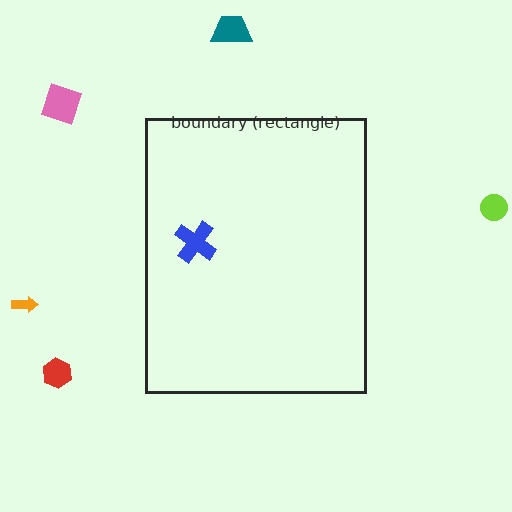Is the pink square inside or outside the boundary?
Outside.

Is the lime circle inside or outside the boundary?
Outside.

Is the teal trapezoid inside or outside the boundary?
Outside.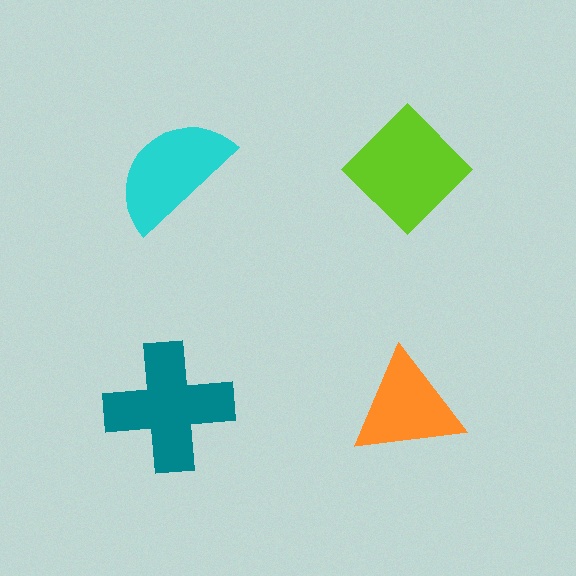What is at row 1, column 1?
A cyan semicircle.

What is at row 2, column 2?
An orange triangle.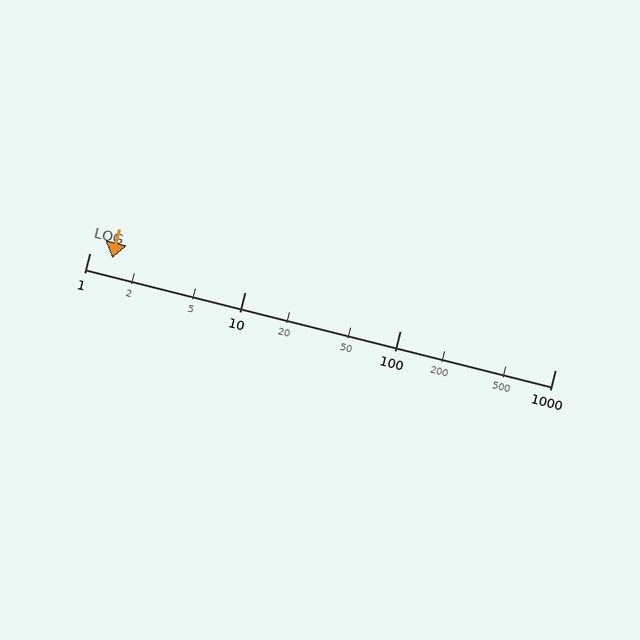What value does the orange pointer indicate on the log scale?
The pointer indicates approximately 1.4.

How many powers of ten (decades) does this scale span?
The scale spans 3 decades, from 1 to 1000.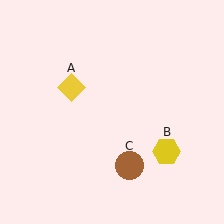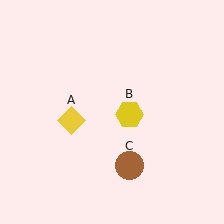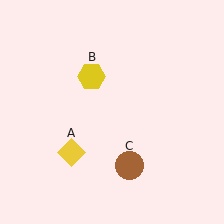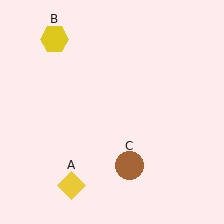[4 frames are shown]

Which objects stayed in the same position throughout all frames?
Brown circle (object C) remained stationary.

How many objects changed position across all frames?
2 objects changed position: yellow diamond (object A), yellow hexagon (object B).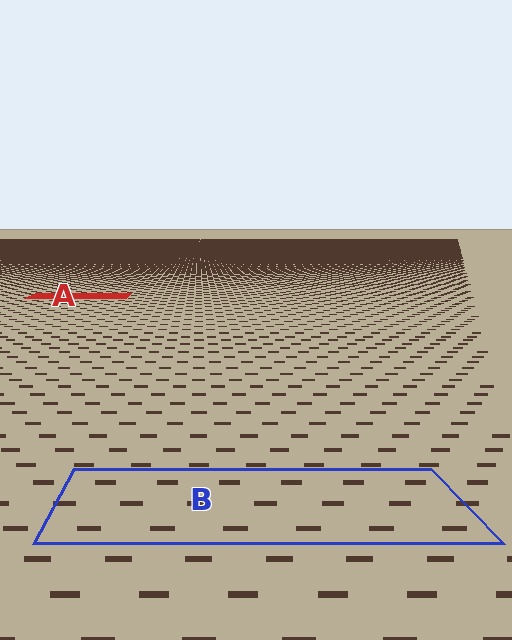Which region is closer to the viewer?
Region B is closer. The texture elements there are larger and more spread out.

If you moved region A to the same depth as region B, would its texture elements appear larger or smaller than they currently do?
They would appear larger. At a closer depth, the same texture elements are projected at a bigger on-screen size.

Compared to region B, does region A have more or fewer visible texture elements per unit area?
Region A has more texture elements per unit area — they are packed more densely because it is farther away.